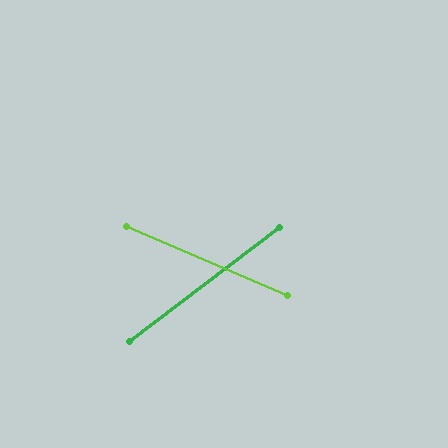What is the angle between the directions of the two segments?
Approximately 61 degrees.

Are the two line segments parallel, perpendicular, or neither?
Neither parallel nor perpendicular — they differ by about 61°.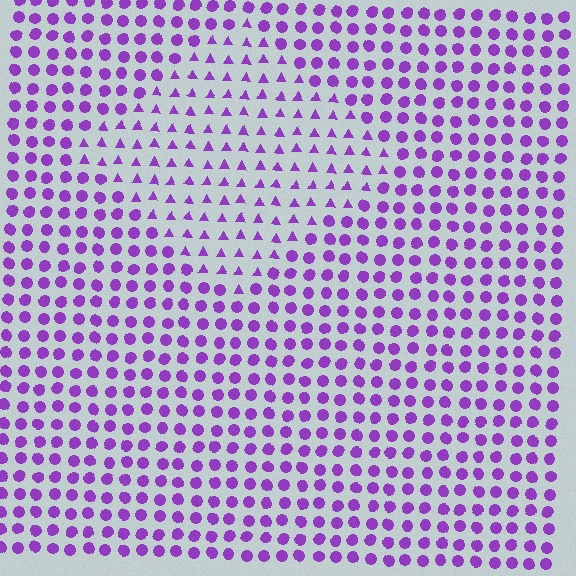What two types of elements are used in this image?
The image uses triangles inside the diamond region and circles outside it.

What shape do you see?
I see a diamond.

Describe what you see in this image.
The image is filled with small purple elements arranged in a uniform grid. A diamond-shaped region contains triangles, while the surrounding area contains circles. The boundary is defined purely by the change in element shape.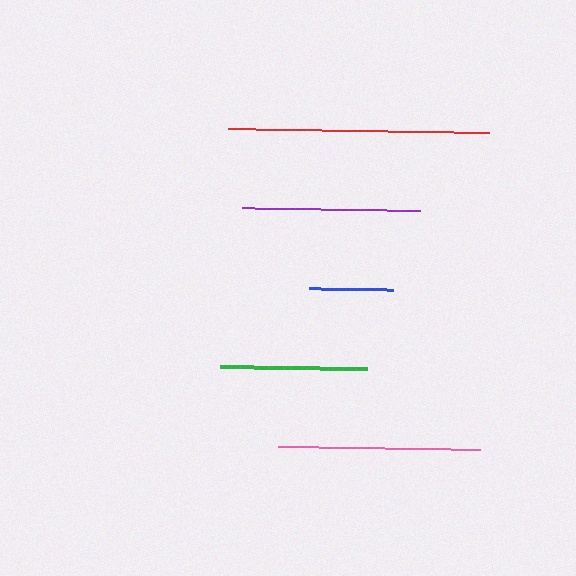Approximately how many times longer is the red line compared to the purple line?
The red line is approximately 1.5 times the length of the purple line.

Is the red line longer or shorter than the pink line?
The red line is longer than the pink line.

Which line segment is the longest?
The red line is the longest at approximately 261 pixels.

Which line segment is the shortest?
The blue line is the shortest at approximately 84 pixels.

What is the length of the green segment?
The green segment is approximately 147 pixels long.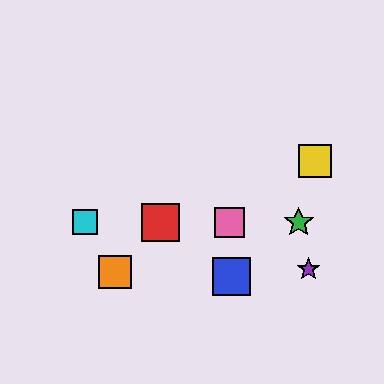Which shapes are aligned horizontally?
The red square, the green star, the cyan square, the pink square are aligned horizontally.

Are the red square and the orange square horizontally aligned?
No, the red square is at y≈222 and the orange square is at y≈272.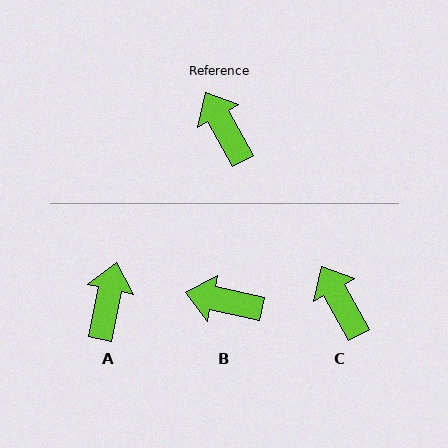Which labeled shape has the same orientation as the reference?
C.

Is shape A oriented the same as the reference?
No, it is off by about 41 degrees.